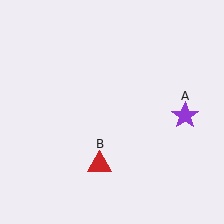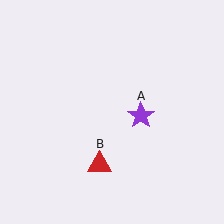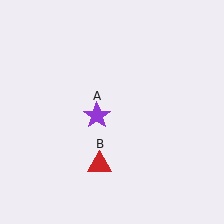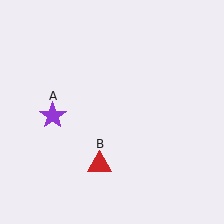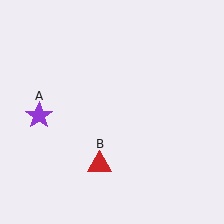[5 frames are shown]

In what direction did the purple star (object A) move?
The purple star (object A) moved left.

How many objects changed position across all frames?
1 object changed position: purple star (object A).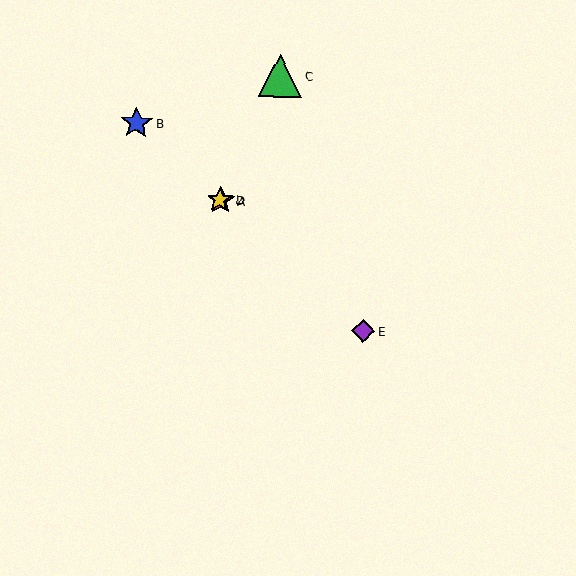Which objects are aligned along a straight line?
Objects A, B, D, E are aligned along a straight line.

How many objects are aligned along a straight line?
4 objects (A, B, D, E) are aligned along a straight line.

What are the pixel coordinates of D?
Object D is at (220, 200).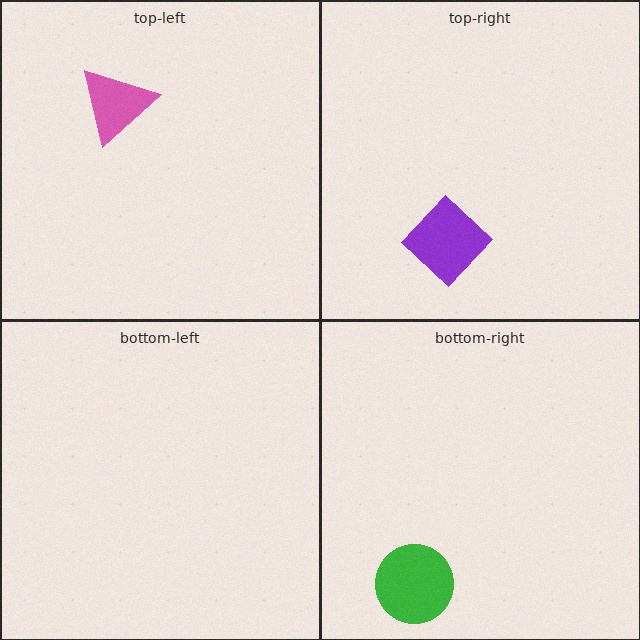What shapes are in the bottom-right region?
The green circle.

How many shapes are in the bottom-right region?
1.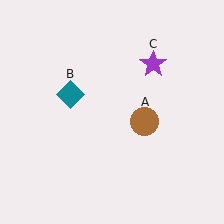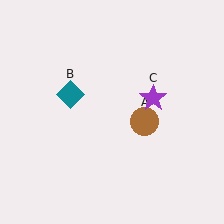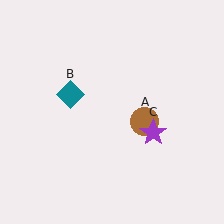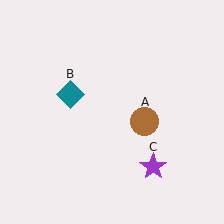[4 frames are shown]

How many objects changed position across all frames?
1 object changed position: purple star (object C).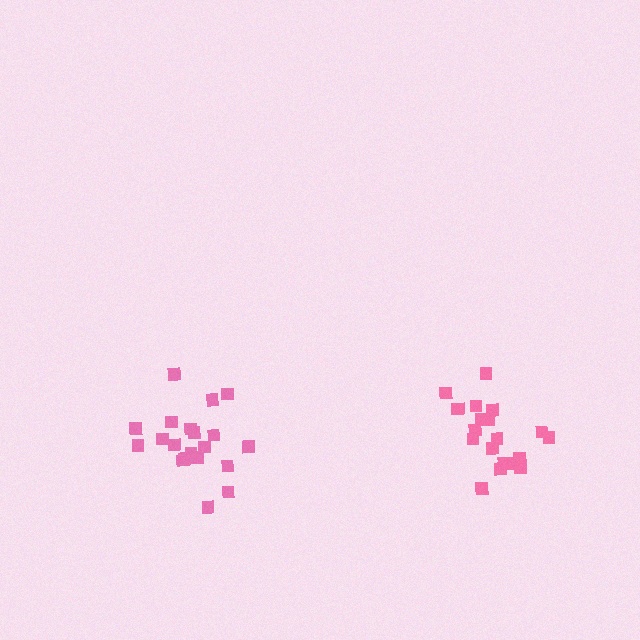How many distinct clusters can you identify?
There are 2 distinct clusters.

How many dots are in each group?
Group 1: 20 dots, Group 2: 20 dots (40 total).